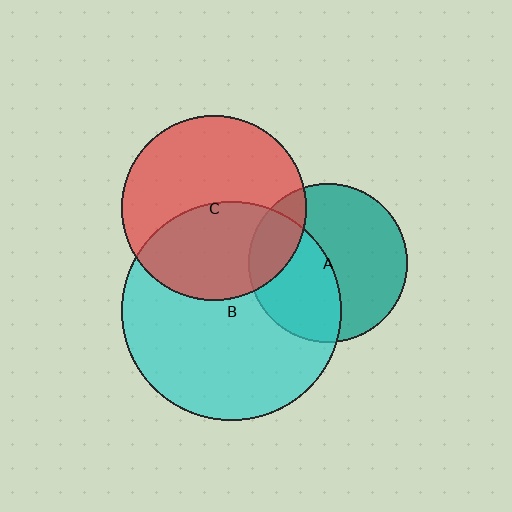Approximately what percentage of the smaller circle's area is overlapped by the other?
Approximately 45%.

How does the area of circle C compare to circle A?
Approximately 1.4 times.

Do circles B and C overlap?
Yes.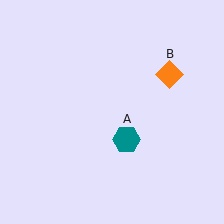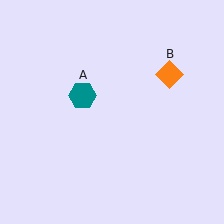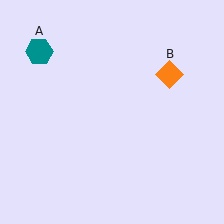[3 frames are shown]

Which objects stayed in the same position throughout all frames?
Orange diamond (object B) remained stationary.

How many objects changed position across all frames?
1 object changed position: teal hexagon (object A).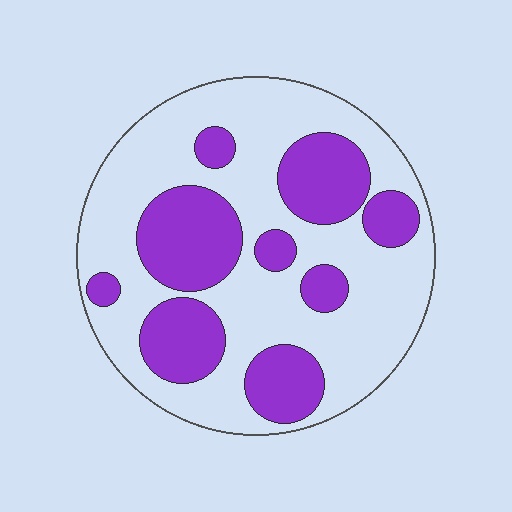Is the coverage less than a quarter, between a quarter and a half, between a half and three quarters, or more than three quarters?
Between a quarter and a half.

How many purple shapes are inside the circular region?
9.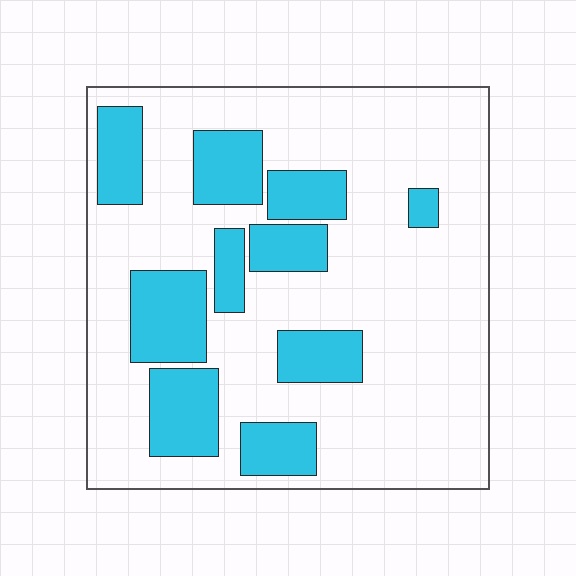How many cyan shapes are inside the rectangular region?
10.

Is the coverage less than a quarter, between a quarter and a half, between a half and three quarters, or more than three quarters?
Between a quarter and a half.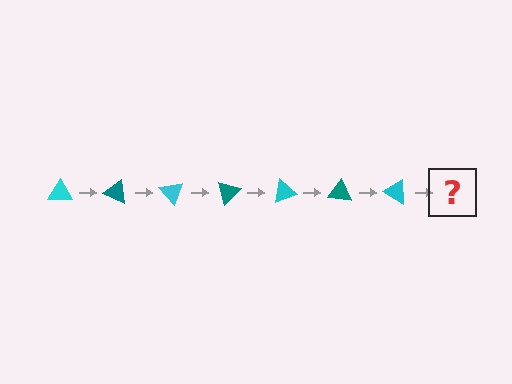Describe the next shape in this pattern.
It should be a teal triangle, rotated 175 degrees from the start.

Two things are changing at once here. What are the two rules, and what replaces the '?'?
The two rules are that it rotates 25 degrees each step and the color cycles through cyan and teal. The '?' should be a teal triangle, rotated 175 degrees from the start.